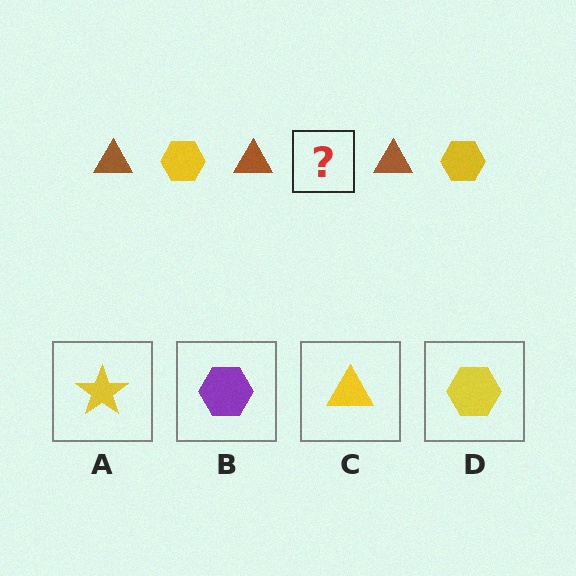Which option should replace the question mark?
Option D.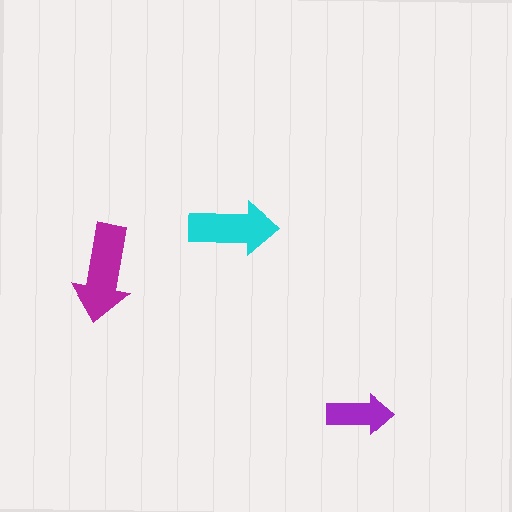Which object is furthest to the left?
The magenta arrow is leftmost.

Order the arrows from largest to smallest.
the magenta one, the cyan one, the purple one.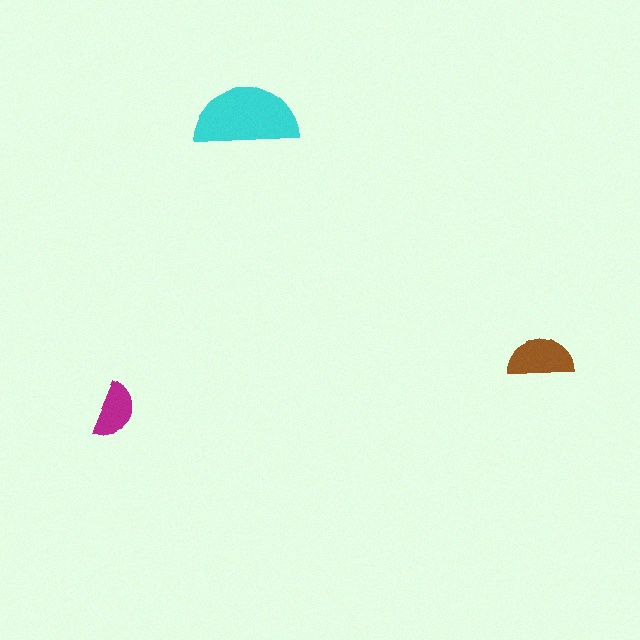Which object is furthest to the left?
The magenta semicircle is leftmost.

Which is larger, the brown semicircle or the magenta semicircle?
The brown one.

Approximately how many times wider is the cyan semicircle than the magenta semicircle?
About 2 times wider.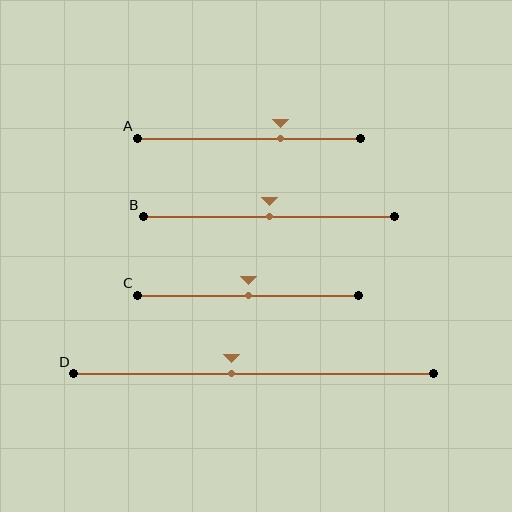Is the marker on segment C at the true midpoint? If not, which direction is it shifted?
Yes, the marker on segment C is at the true midpoint.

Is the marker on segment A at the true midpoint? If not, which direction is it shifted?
No, the marker on segment A is shifted to the right by about 14% of the segment length.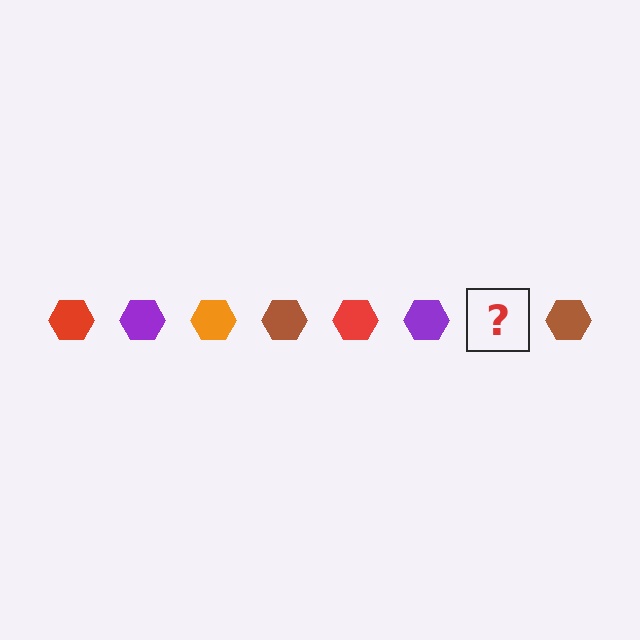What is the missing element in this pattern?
The missing element is an orange hexagon.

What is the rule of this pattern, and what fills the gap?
The rule is that the pattern cycles through red, purple, orange, brown hexagons. The gap should be filled with an orange hexagon.